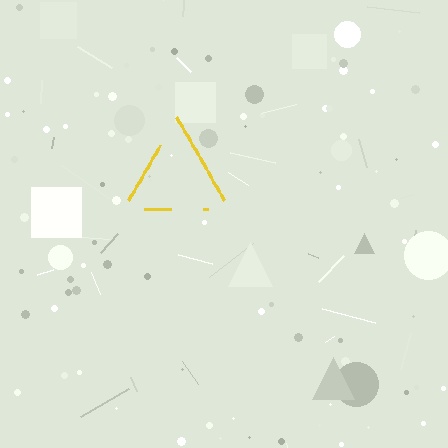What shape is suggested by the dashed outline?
The dashed outline suggests a triangle.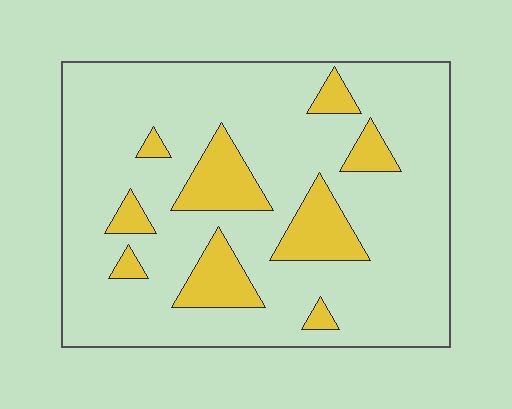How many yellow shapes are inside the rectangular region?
9.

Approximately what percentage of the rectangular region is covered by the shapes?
Approximately 15%.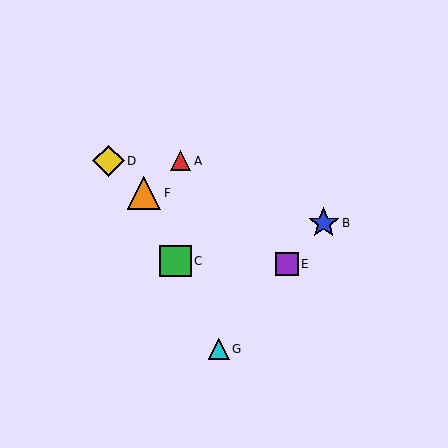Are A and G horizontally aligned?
No, A is at y≈161 and G is at y≈349.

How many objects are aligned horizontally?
2 objects (A, D) are aligned horizontally.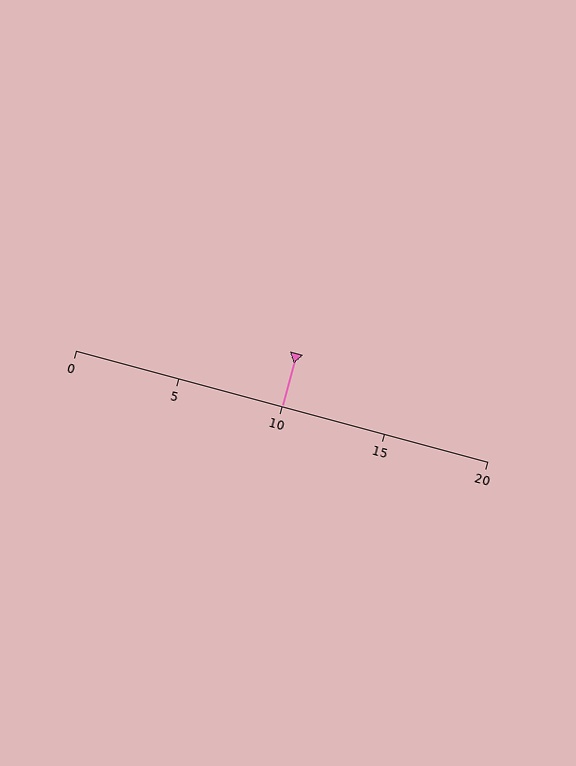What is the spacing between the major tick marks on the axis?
The major ticks are spaced 5 apart.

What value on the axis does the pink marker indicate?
The marker indicates approximately 10.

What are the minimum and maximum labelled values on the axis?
The axis runs from 0 to 20.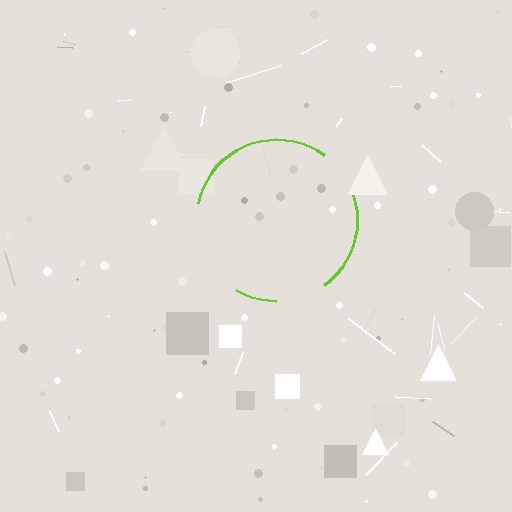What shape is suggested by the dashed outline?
The dashed outline suggests a circle.